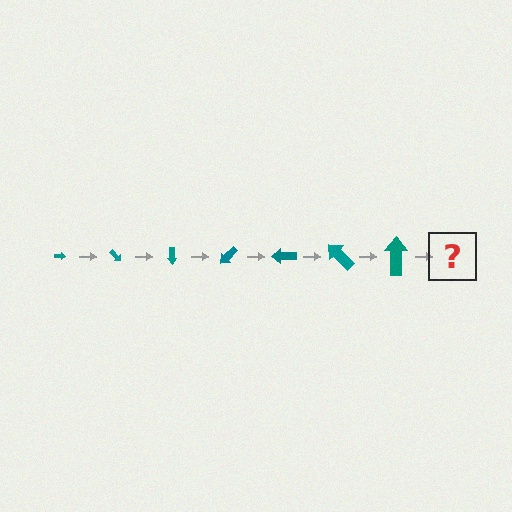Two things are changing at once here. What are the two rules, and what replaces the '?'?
The two rules are that the arrow grows larger each step and it rotates 45 degrees each step. The '?' should be an arrow, larger than the previous one and rotated 315 degrees from the start.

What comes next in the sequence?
The next element should be an arrow, larger than the previous one and rotated 315 degrees from the start.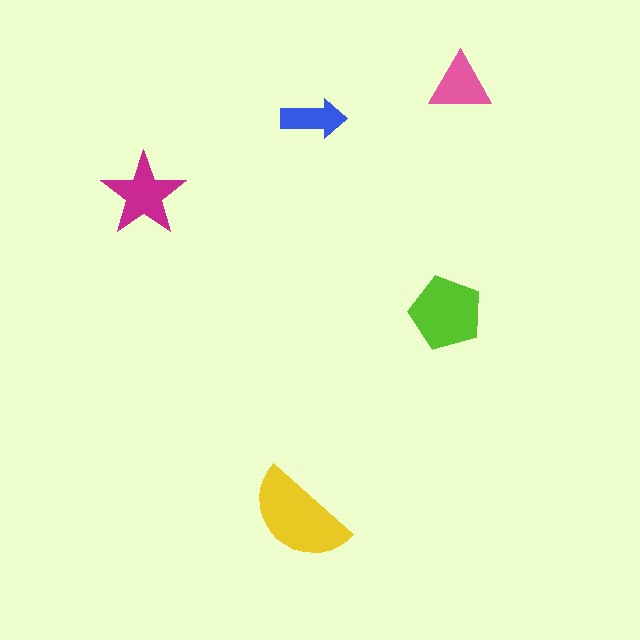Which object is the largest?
The yellow semicircle.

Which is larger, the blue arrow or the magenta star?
The magenta star.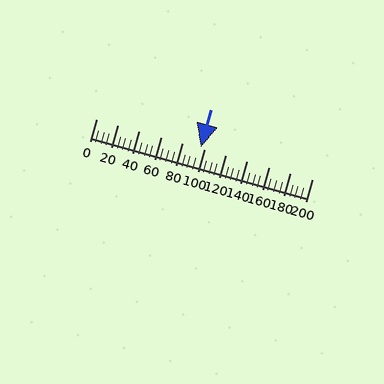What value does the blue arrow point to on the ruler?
The blue arrow points to approximately 97.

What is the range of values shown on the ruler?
The ruler shows values from 0 to 200.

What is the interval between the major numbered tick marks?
The major tick marks are spaced 20 units apart.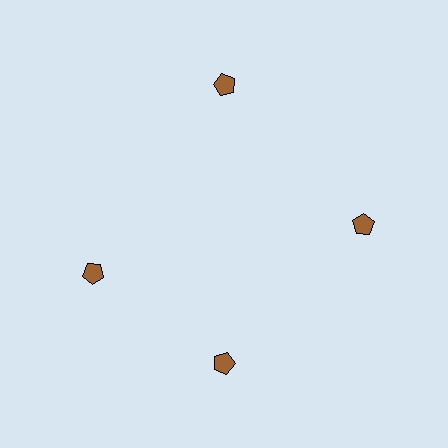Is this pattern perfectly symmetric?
No. The 4 brown pentagons are arranged in a ring, but one element near the 9 o'clock position is rotated out of alignment along the ring, breaking the 4-fold rotational symmetry.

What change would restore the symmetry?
The symmetry would be restored by rotating it back into even spacing with its neighbors so that all 4 pentagons sit at equal angles and equal distance from the center.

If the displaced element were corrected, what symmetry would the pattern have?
It would have 4-fold rotational symmetry — the pattern would map onto itself every 90 degrees.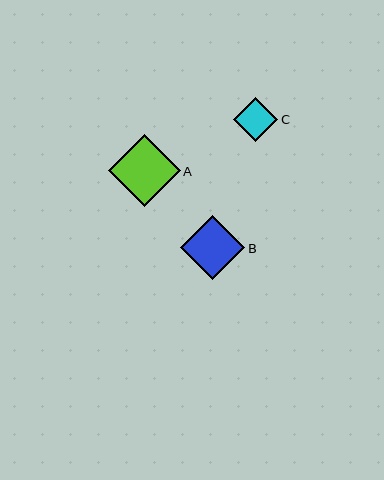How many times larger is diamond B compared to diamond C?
Diamond B is approximately 1.5 times the size of diamond C.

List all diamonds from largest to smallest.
From largest to smallest: A, B, C.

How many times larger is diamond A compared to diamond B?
Diamond A is approximately 1.1 times the size of diamond B.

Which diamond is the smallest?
Diamond C is the smallest with a size of approximately 44 pixels.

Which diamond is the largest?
Diamond A is the largest with a size of approximately 71 pixels.